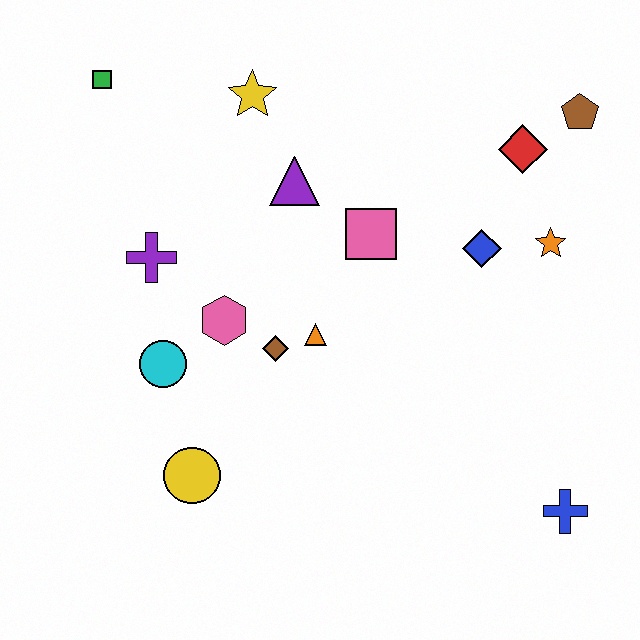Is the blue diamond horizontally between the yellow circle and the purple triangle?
No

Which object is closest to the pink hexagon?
The brown diamond is closest to the pink hexagon.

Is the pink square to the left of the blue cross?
Yes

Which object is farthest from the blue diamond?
The green square is farthest from the blue diamond.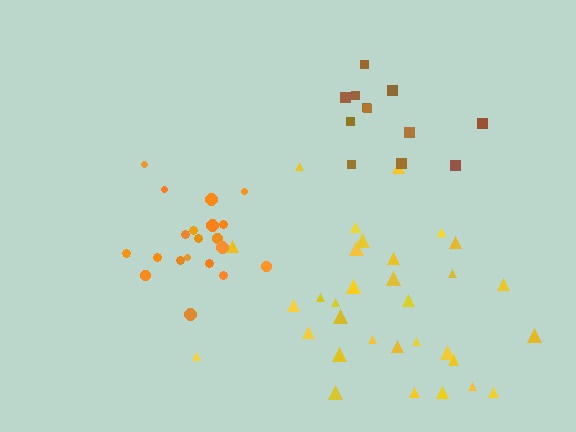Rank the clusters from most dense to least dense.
orange, brown, yellow.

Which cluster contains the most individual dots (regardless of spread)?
Yellow (33).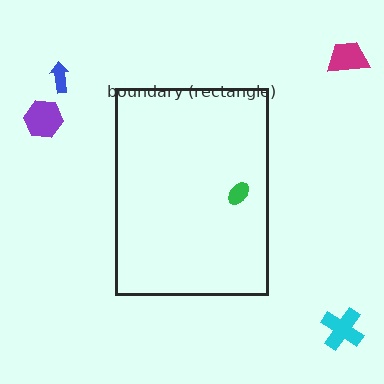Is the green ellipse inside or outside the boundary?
Inside.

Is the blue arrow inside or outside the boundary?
Outside.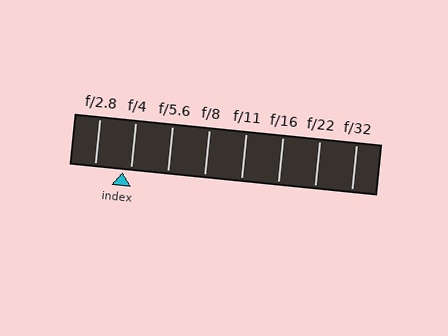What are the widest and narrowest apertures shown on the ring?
The widest aperture shown is f/2.8 and the narrowest is f/32.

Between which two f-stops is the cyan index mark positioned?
The index mark is between f/2.8 and f/4.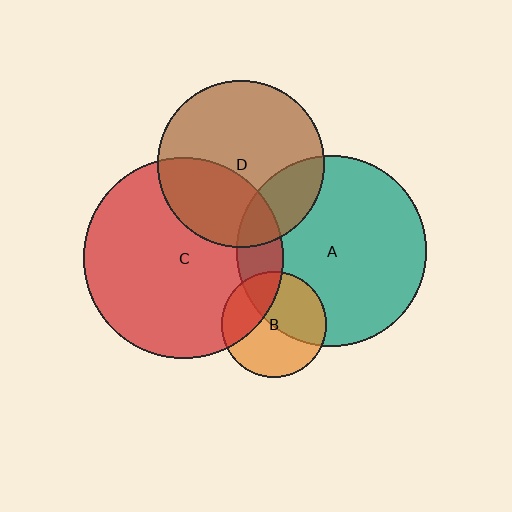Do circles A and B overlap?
Yes.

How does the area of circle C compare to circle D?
Approximately 1.4 times.